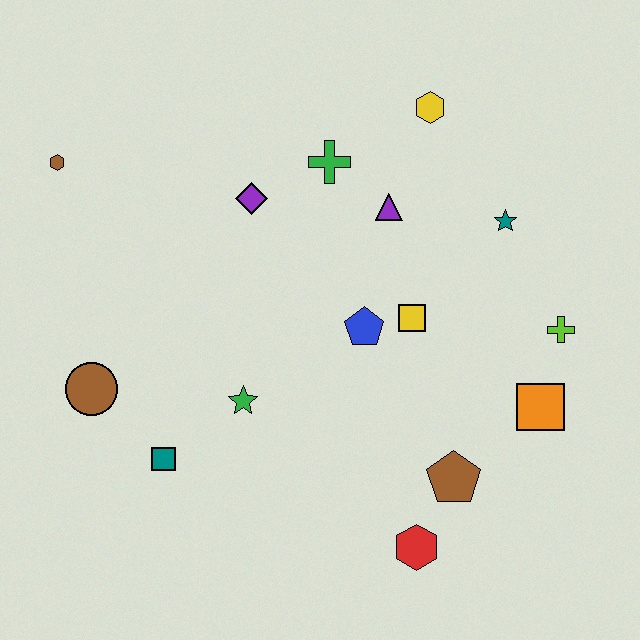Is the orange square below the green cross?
Yes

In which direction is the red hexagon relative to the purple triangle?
The red hexagon is below the purple triangle.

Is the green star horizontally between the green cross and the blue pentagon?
No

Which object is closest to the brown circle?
The teal square is closest to the brown circle.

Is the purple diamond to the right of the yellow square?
No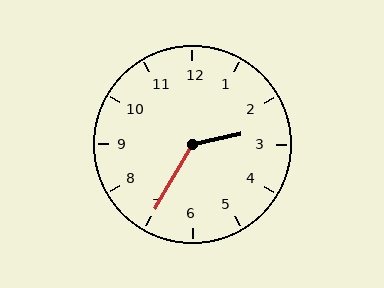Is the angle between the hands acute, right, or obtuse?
It is obtuse.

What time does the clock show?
2:35.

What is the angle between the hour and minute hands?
Approximately 132 degrees.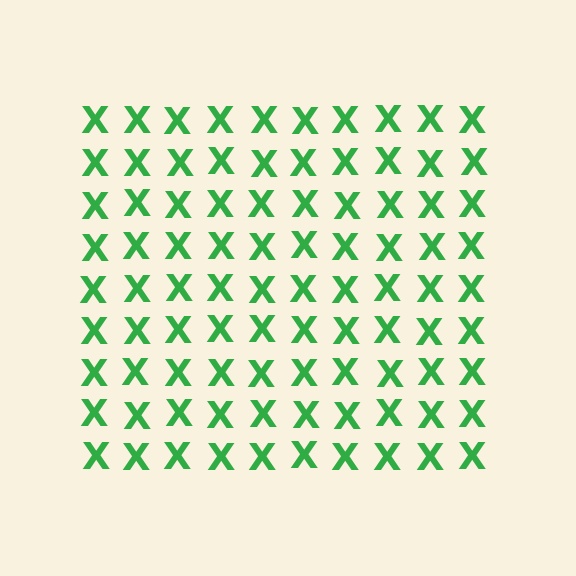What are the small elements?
The small elements are letter X's.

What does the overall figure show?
The overall figure shows a square.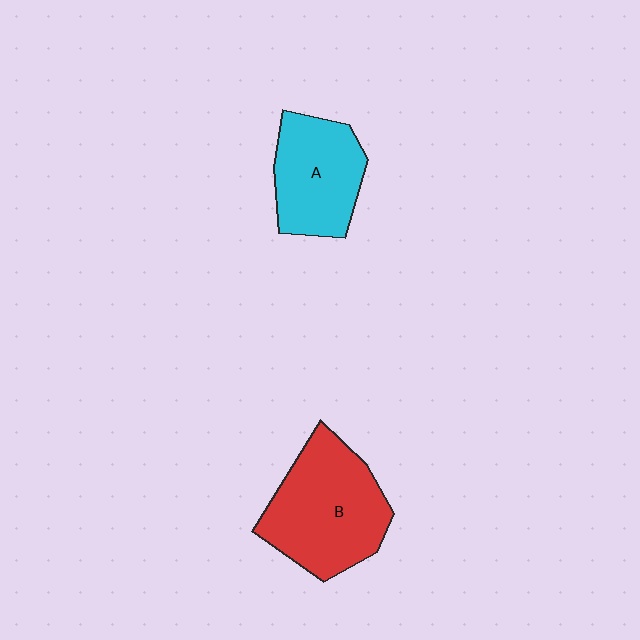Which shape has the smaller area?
Shape A (cyan).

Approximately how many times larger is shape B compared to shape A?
Approximately 1.4 times.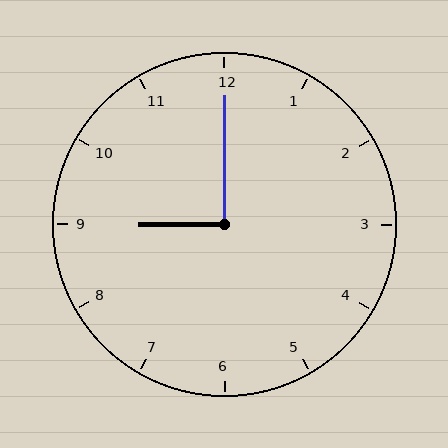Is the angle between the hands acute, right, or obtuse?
It is right.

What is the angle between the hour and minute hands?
Approximately 90 degrees.